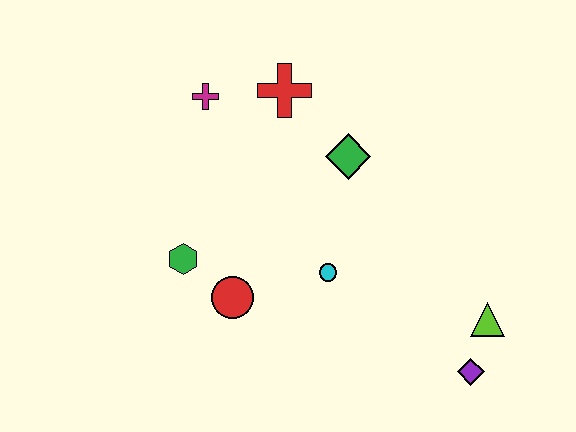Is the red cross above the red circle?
Yes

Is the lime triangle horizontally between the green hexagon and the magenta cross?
No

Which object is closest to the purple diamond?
The lime triangle is closest to the purple diamond.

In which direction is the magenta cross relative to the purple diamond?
The magenta cross is above the purple diamond.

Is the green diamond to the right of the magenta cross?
Yes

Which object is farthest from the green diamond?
The purple diamond is farthest from the green diamond.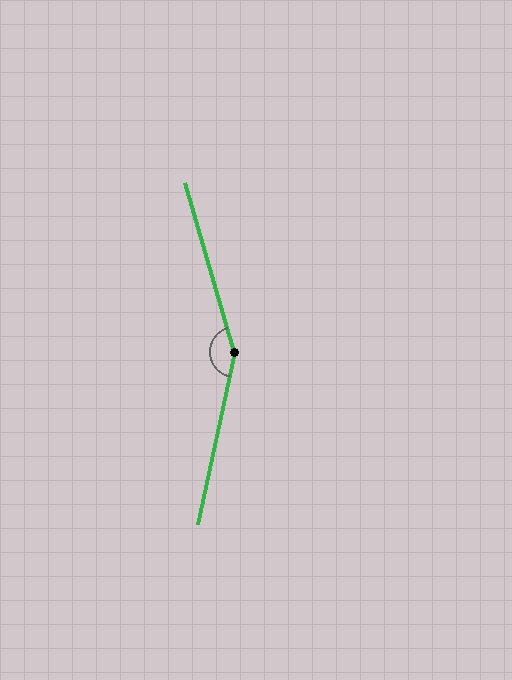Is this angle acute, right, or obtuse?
It is obtuse.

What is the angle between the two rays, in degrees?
Approximately 151 degrees.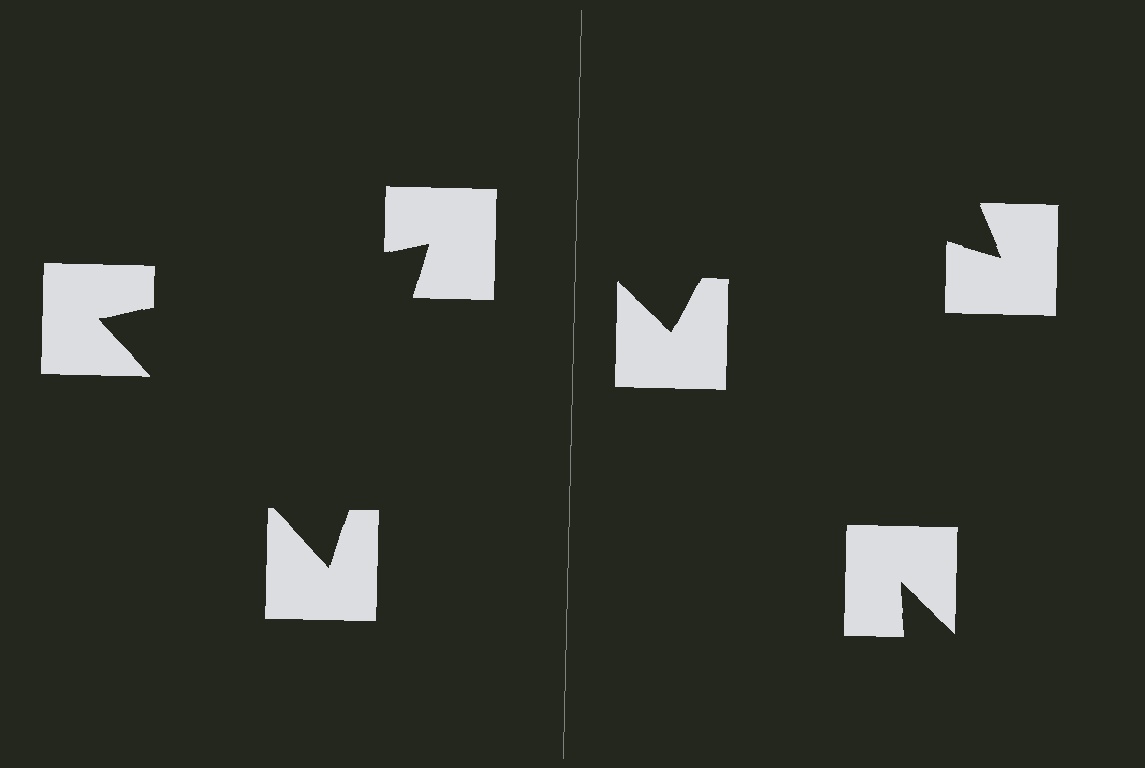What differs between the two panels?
The notched squares are positioned identically on both sides; only the wedge orientations differ. On the left they align to a triangle; on the right they are misaligned.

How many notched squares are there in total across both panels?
6 — 3 on each side.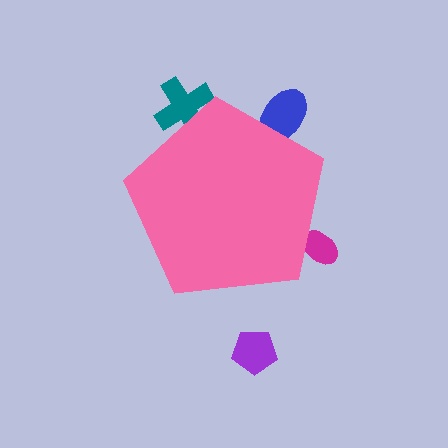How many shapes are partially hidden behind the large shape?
3 shapes are partially hidden.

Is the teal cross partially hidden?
Yes, the teal cross is partially hidden behind the pink pentagon.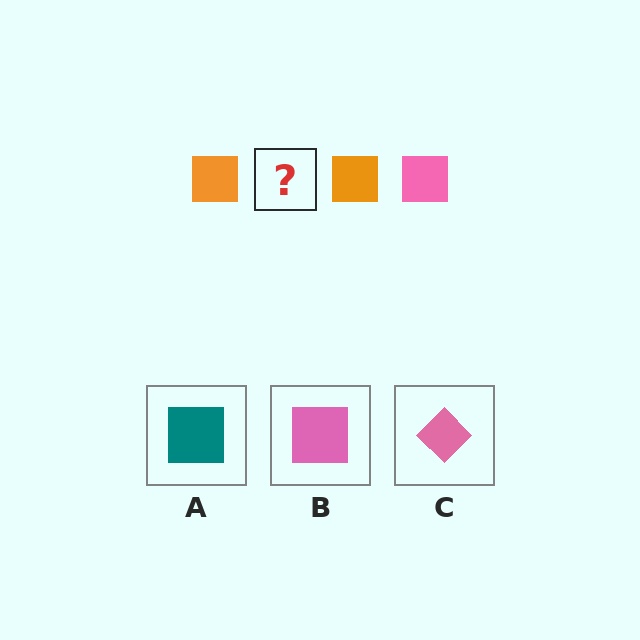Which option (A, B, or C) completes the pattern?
B.